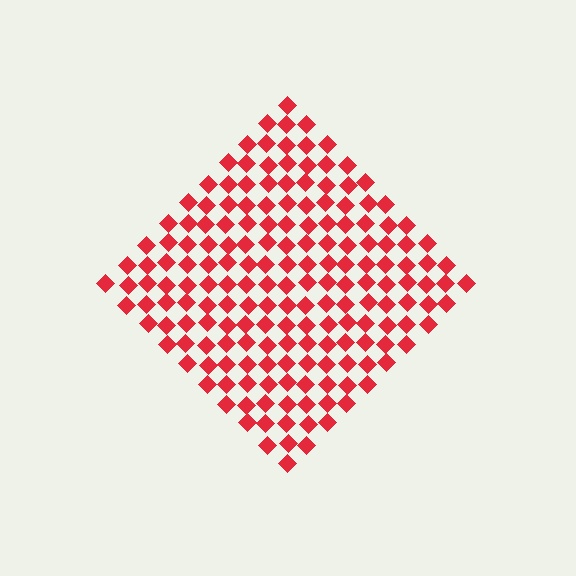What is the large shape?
The large shape is a diamond.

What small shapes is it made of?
It is made of small diamonds.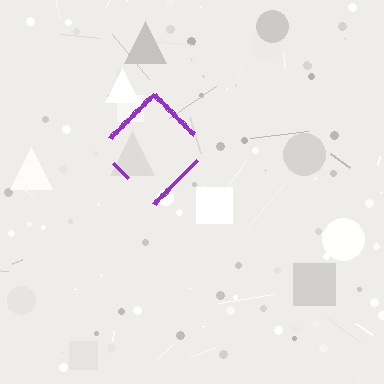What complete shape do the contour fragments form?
The contour fragments form a diamond.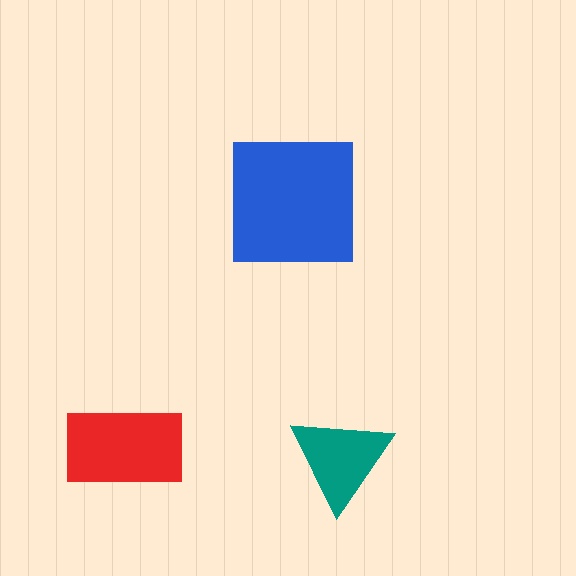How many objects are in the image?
There are 3 objects in the image.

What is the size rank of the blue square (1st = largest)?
1st.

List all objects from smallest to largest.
The teal triangle, the red rectangle, the blue square.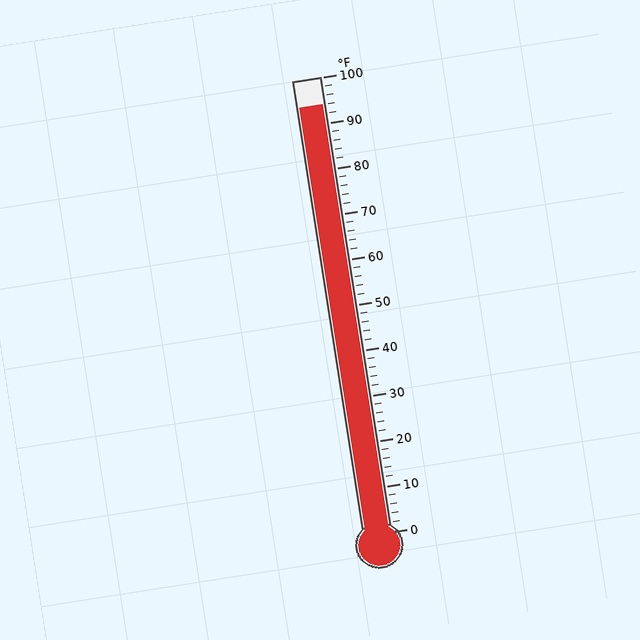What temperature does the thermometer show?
The thermometer shows approximately 94°F.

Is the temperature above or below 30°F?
The temperature is above 30°F.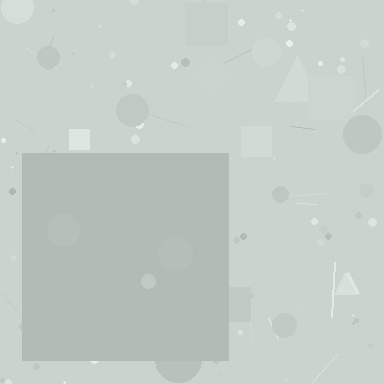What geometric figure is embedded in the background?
A square is embedded in the background.